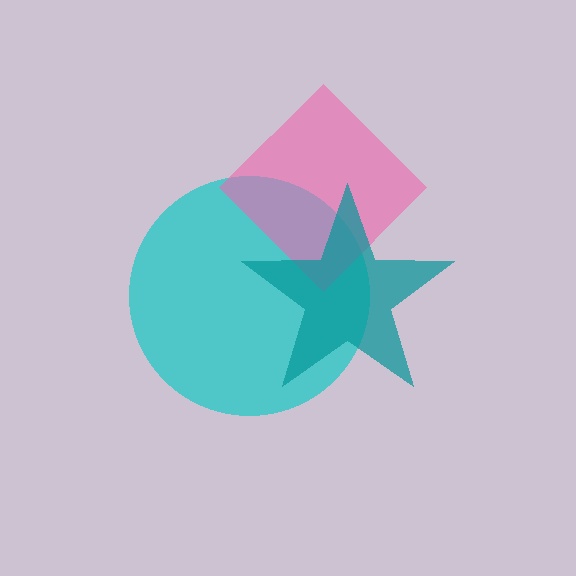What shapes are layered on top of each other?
The layered shapes are: a cyan circle, a pink diamond, a teal star.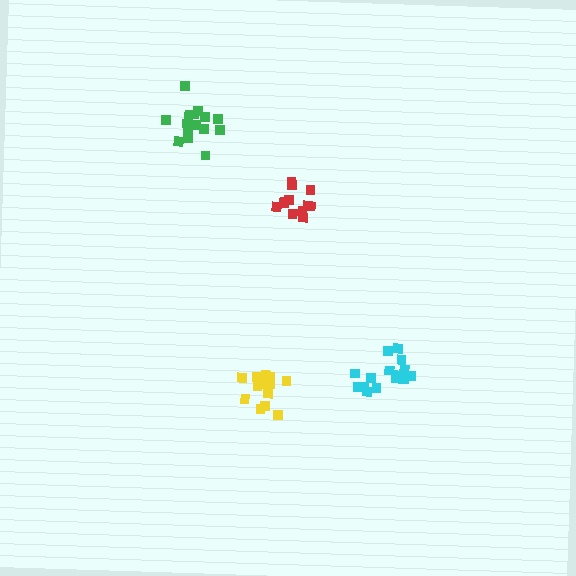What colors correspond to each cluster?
The clusters are colored: yellow, red, cyan, green.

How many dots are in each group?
Group 1: 13 dots, Group 2: 12 dots, Group 3: 15 dots, Group 4: 15 dots (55 total).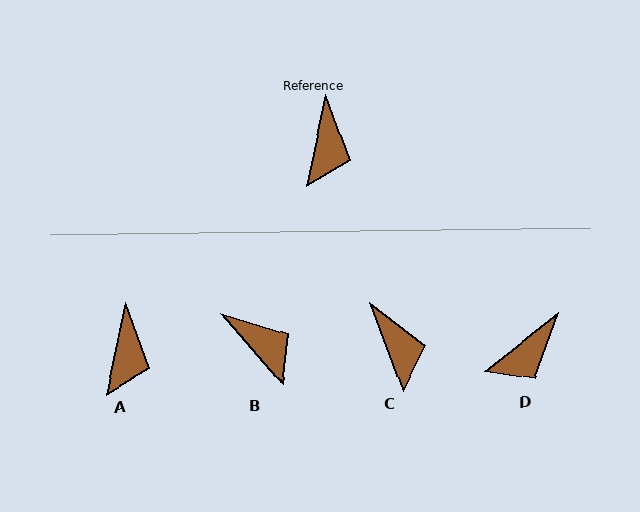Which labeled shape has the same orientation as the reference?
A.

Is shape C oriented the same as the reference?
No, it is off by about 32 degrees.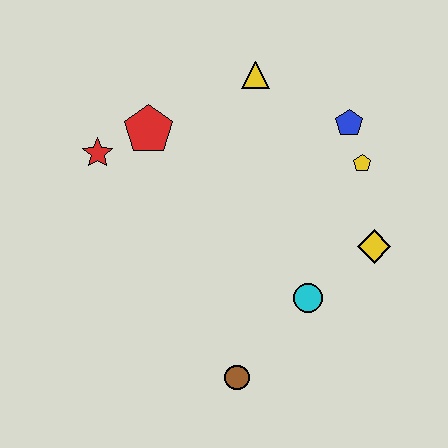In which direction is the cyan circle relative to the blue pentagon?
The cyan circle is below the blue pentagon.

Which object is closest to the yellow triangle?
The blue pentagon is closest to the yellow triangle.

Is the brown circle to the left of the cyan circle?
Yes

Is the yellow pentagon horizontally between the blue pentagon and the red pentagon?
No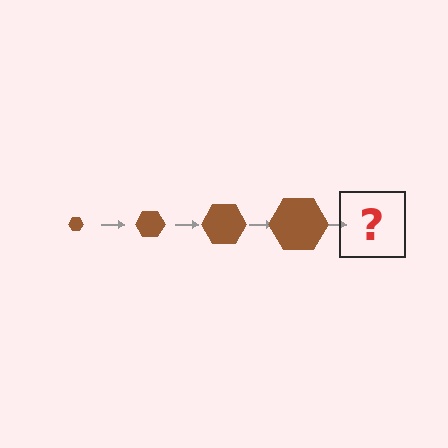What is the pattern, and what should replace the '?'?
The pattern is that the hexagon gets progressively larger each step. The '?' should be a brown hexagon, larger than the previous one.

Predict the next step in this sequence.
The next step is a brown hexagon, larger than the previous one.